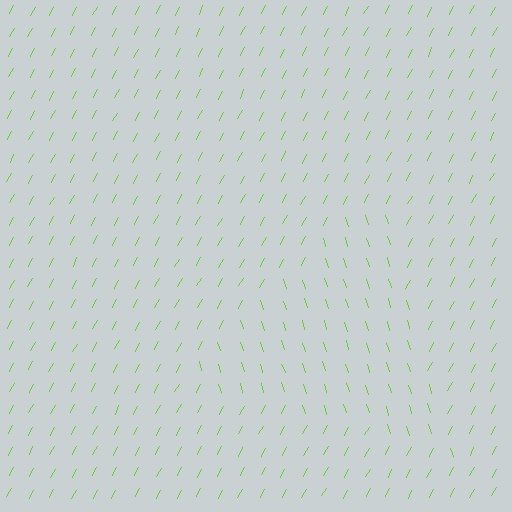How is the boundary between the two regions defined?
The boundary is defined purely by a change in line orientation (approximately 45 degrees difference). All lines are the same color and thickness.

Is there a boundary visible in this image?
Yes, there is a texture boundary formed by a change in line orientation.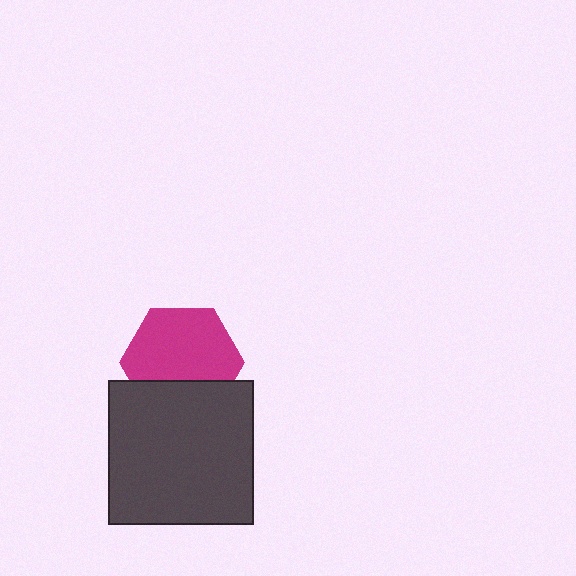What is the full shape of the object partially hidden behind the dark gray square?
The partially hidden object is a magenta hexagon.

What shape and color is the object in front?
The object in front is a dark gray square.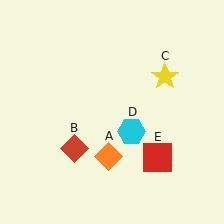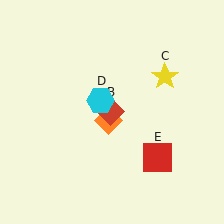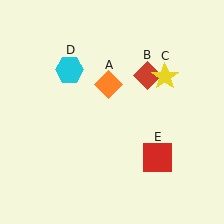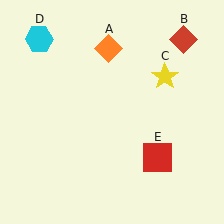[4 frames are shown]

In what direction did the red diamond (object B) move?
The red diamond (object B) moved up and to the right.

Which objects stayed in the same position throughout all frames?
Yellow star (object C) and red square (object E) remained stationary.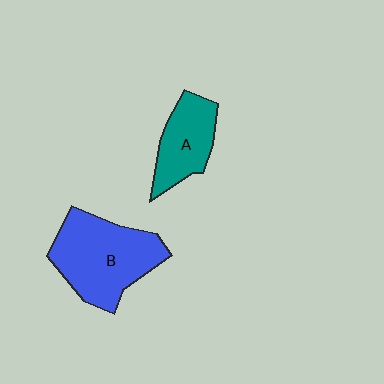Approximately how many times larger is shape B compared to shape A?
Approximately 1.7 times.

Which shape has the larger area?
Shape B (blue).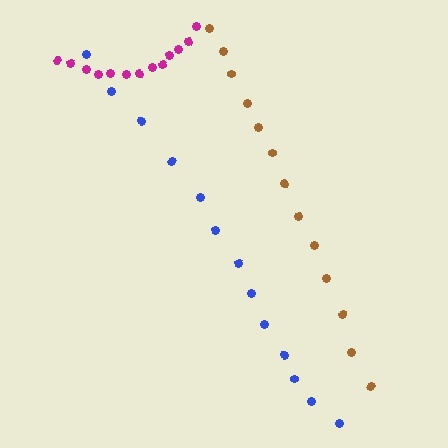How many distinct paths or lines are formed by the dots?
There are 3 distinct paths.